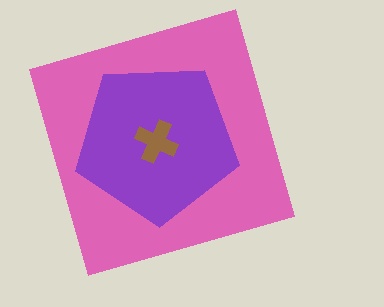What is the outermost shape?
The pink square.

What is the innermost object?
The brown cross.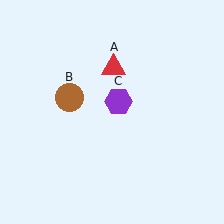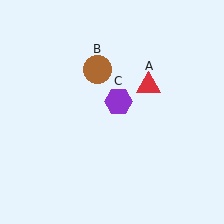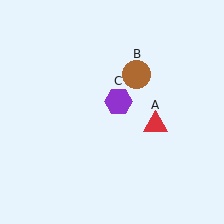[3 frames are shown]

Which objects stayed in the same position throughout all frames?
Purple hexagon (object C) remained stationary.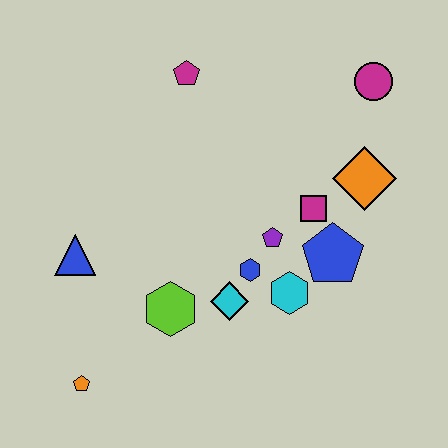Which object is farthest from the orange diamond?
The orange pentagon is farthest from the orange diamond.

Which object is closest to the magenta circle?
The orange diamond is closest to the magenta circle.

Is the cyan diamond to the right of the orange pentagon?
Yes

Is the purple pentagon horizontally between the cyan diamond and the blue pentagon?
Yes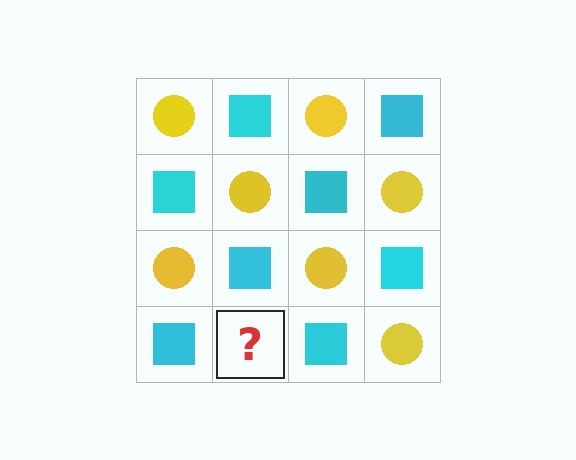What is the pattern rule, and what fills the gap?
The rule is that it alternates yellow circle and cyan square in a checkerboard pattern. The gap should be filled with a yellow circle.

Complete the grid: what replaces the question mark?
The question mark should be replaced with a yellow circle.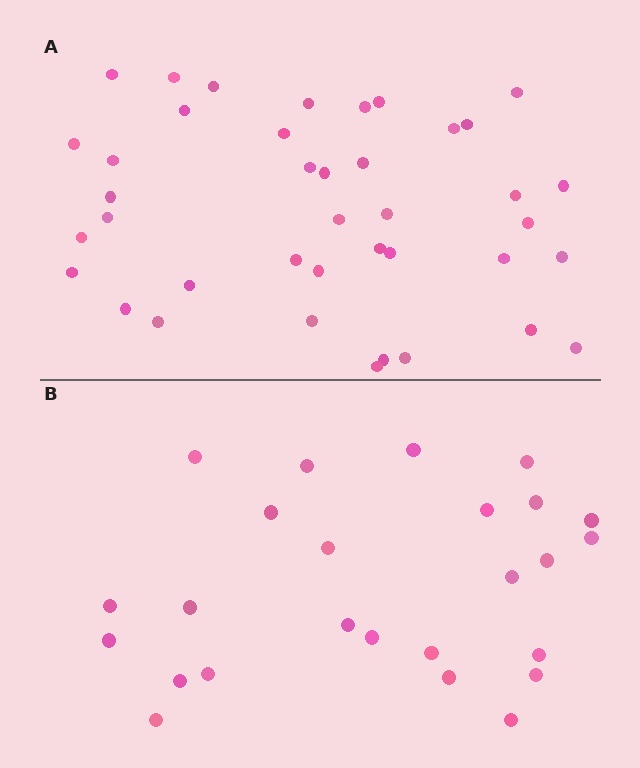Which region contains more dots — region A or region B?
Region A (the top region) has more dots.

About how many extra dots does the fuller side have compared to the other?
Region A has approximately 15 more dots than region B.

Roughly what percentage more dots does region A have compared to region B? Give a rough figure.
About 60% more.